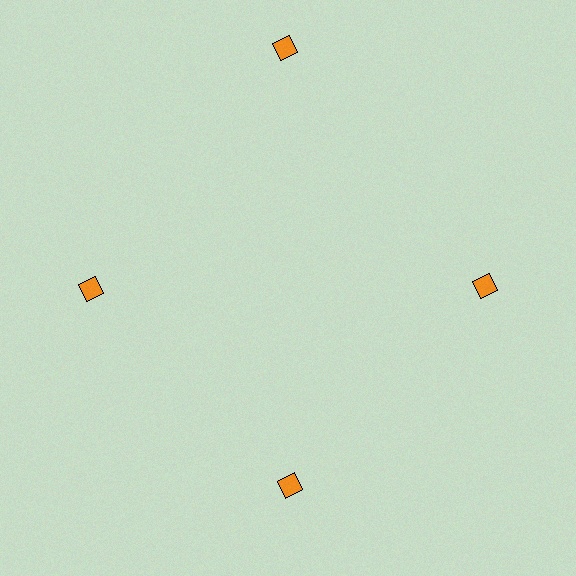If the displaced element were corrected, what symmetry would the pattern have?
It would have 4-fold rotational symmetry — the pattern would map onto itself every 90 degrees.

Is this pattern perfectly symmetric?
No. The 4 orange squares are arranged in a ring, but one element near the 12 o'clock position is pushed outward from the center, breaking the 4-fold rotational symmetry.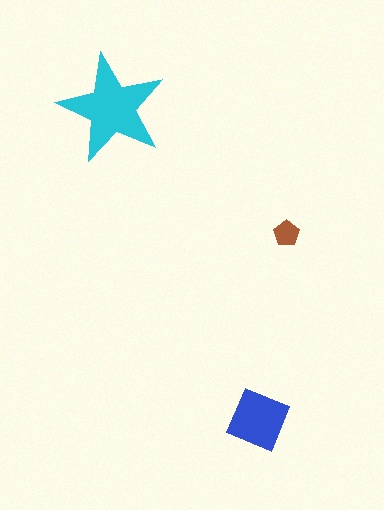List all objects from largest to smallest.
The cyan star, the blue square, the brown pentagon.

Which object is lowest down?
The blue square is bottommost.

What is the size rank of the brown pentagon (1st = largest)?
3rd.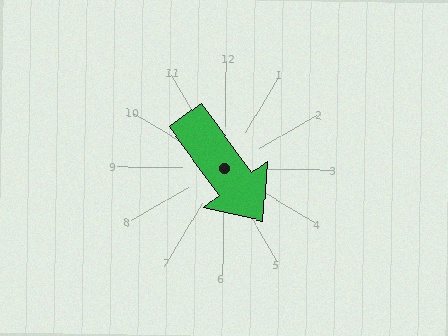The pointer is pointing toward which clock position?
Roughly 5 o'clock.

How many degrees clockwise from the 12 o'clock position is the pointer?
Approximately 143 degrees.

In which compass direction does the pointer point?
Southeast.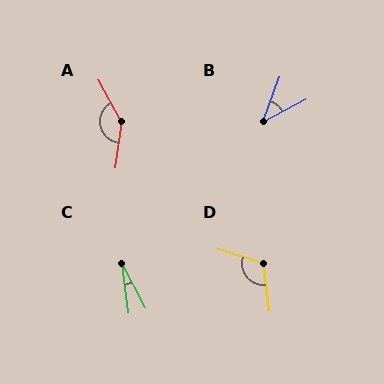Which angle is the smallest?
C, at approximately 21 degrees.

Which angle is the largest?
A, at approximately 143 degrees.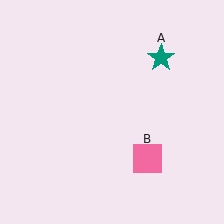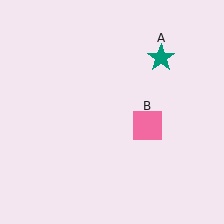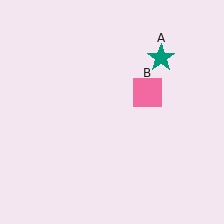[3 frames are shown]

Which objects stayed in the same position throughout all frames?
Teal star (object A) remained stationary.